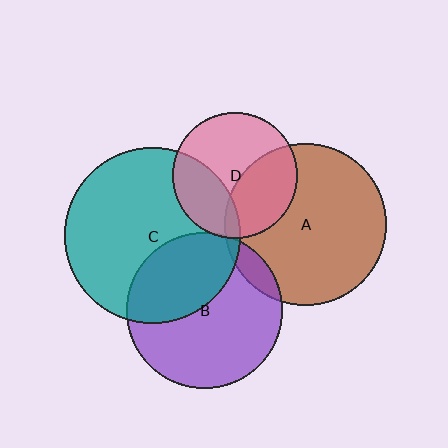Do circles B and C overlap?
Yes.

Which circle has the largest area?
Circle C (teal).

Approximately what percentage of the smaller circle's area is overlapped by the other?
Approximately 40%.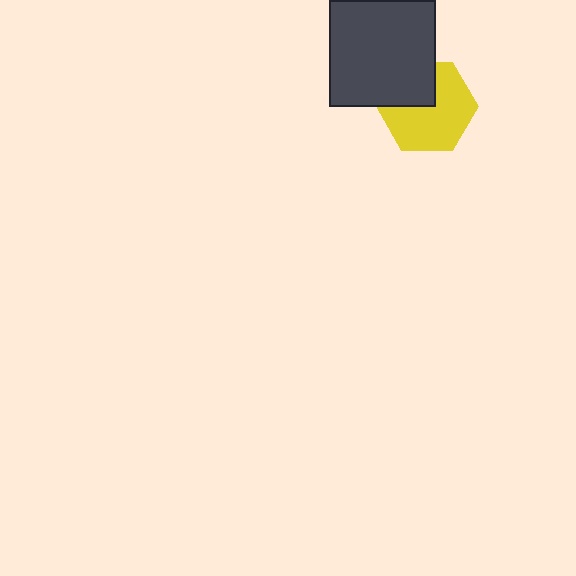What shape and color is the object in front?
The object in front is a dark gray square.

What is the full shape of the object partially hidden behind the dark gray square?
The partially hidden object is a yellow hexagon.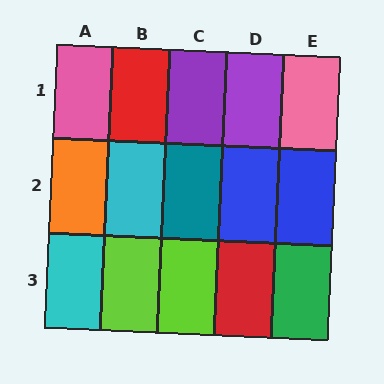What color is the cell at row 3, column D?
Red.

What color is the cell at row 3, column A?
Cyan.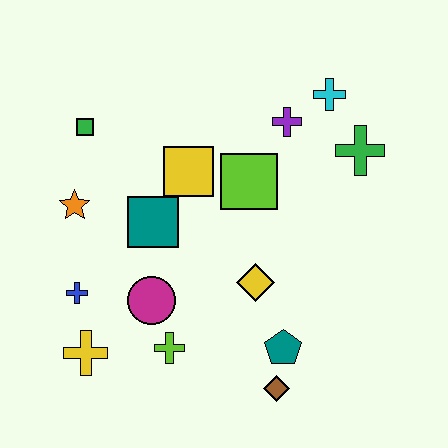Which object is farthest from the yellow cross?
The cyan cross is farthest from the yellow cross.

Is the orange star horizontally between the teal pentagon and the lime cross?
No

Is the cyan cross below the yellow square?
No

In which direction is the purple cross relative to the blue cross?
The purple cross is to the right of the blue cross.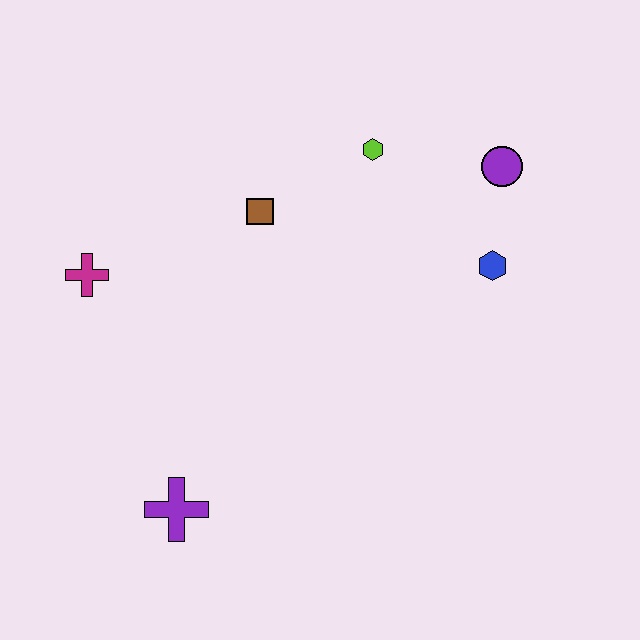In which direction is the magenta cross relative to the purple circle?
The magenta cross is to the left of the purple circle.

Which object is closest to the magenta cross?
The brown square is closest to the magenta cross.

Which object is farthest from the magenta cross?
The purple circle is farthest from the magenta cross.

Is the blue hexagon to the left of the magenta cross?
No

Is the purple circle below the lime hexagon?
Yes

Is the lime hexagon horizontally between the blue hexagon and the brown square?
Yes